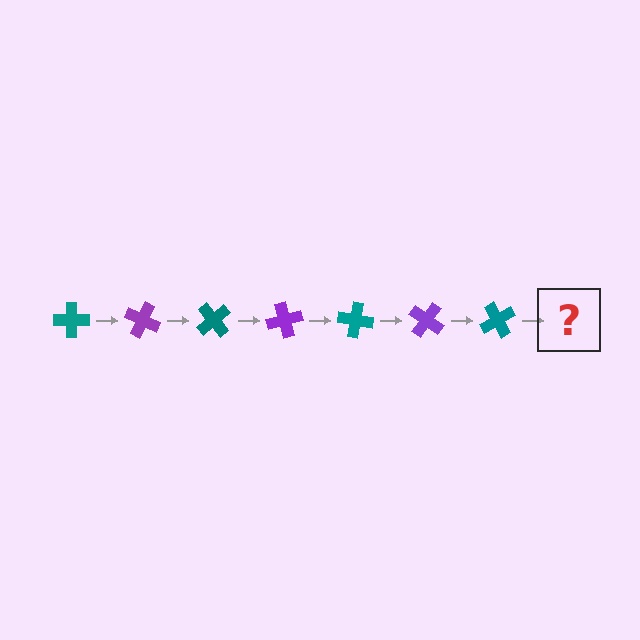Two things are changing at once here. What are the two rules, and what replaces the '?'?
The two rules are that it rotates 25 degrees each step and the color cycles through teal and purple. The '?' should be a purple cross, rotated 175 degrees from the start.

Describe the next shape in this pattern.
It should be a purple cross, rotated 175 degrees from the start.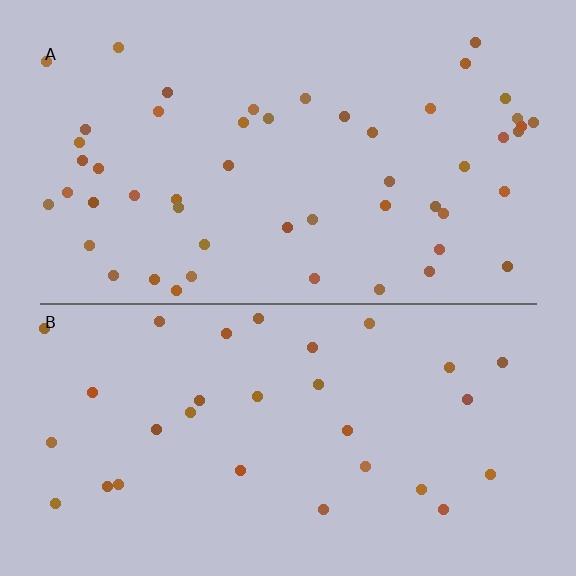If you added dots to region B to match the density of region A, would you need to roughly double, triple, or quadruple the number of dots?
Approximately double.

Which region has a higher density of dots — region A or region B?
A (the top).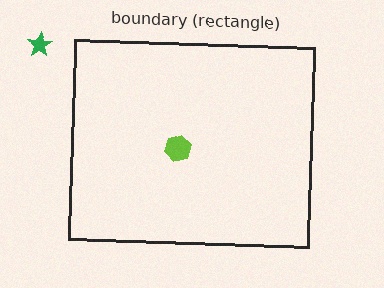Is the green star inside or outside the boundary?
Outside.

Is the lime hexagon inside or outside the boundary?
Inside.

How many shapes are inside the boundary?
1 inside, 1 outside.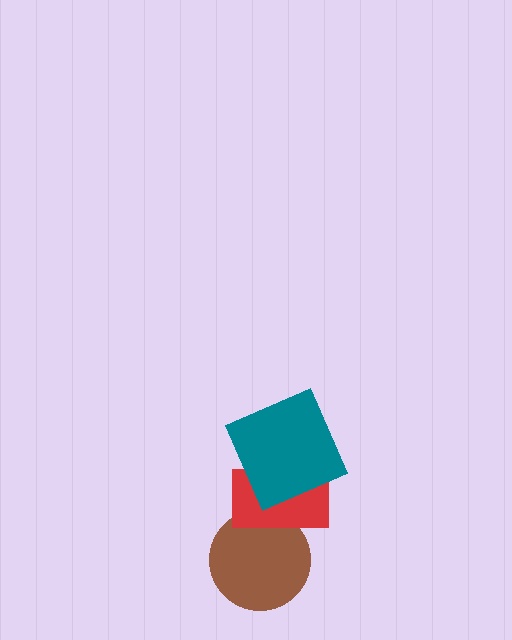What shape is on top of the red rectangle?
The teal square is on top of the red rectangle.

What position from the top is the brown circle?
The brown circle is 3rd from the top.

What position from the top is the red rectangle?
The red rectangle is 2nd from the top.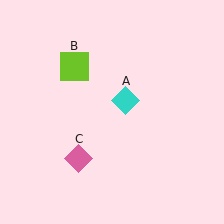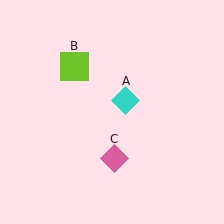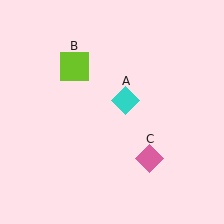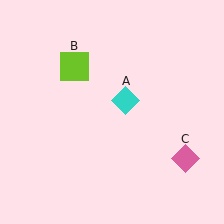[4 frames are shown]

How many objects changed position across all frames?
1 object changed position: pink diamond (object C).